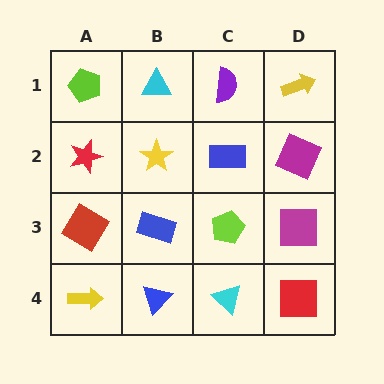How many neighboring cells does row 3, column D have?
3.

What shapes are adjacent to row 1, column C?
A blue rectangle (row 2, column C), a cyan triangle (row 1, column B), a yellow arrow (row 1, column D).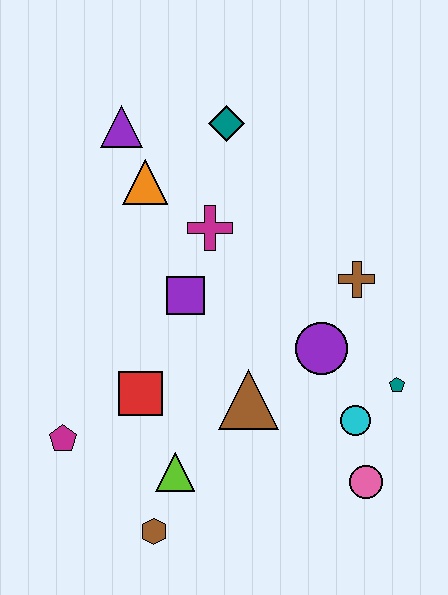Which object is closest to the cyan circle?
The teal pentagon is closest to the cyan circle.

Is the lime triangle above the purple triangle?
No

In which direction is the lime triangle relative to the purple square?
The lime triangle is below the purple square.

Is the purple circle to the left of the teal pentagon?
Yes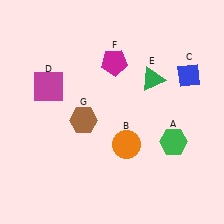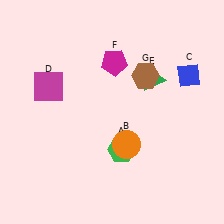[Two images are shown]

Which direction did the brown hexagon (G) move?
The brown hexagon (G) moved right.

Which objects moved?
The objects that moved are: the green hexagon (A), the brown hexagon (G).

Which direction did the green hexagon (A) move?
The green hexagon (A) moved left.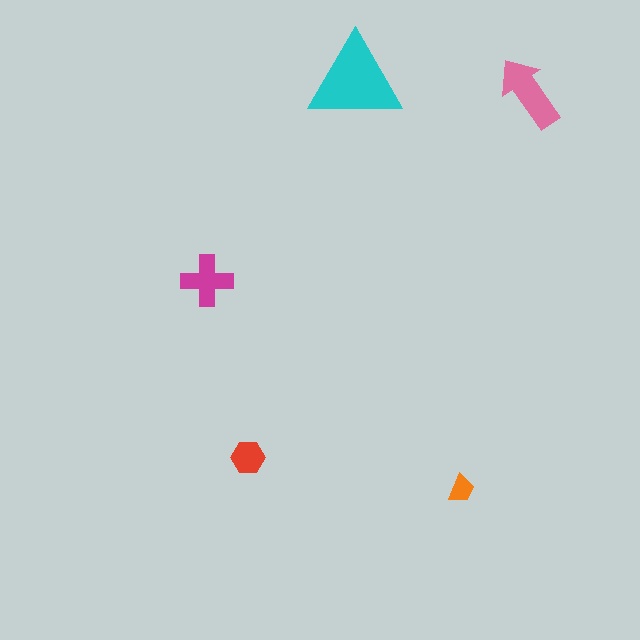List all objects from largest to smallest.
The cyan triangle, the pink arrow, the magenta cross, the red hexagon, the orange trapezoid.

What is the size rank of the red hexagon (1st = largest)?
4th.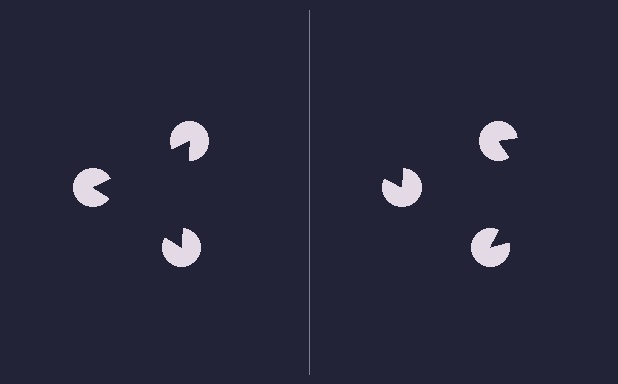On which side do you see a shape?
An illusory triangle appears on the left side. On the right side the wedge cuts are rotated, so no coherent shape forms.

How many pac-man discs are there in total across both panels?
6 — 3 on each side.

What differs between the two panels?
The pac-man discs are positioned identically on both sides; only the wedge orientations differ. On the left they align to a triangle; on the right they are misaligned.